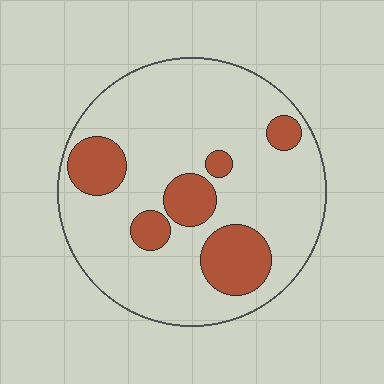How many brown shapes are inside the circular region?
6.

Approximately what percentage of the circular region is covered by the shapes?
Approximately 20%.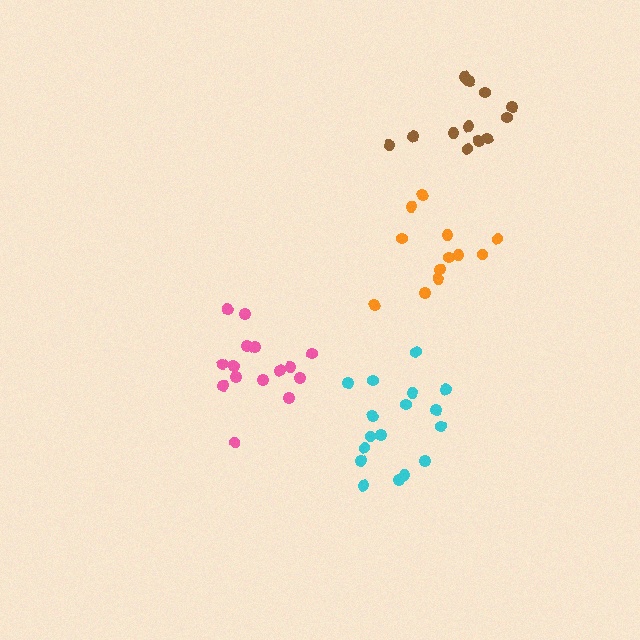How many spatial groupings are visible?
There are 4 spatial groupings.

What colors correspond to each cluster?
The clusters are colored: orange, cyan, brown, pink.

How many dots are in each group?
Group 1: 12 dots, Group 2: 17 dots, Group 3: 12 dots, Group 4: 15 dots (56 total).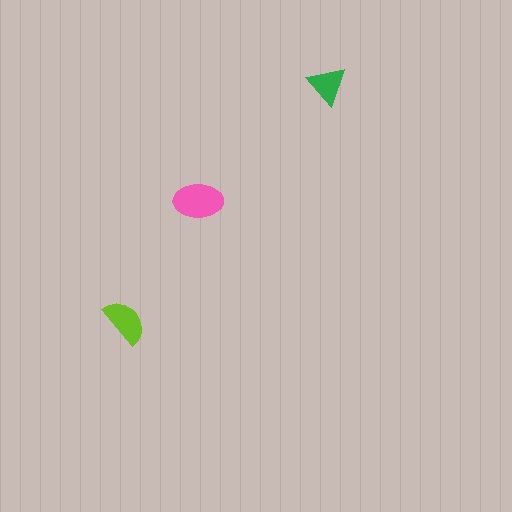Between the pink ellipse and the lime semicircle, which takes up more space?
The pink ellipse.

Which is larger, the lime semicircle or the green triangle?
The lime semicircle.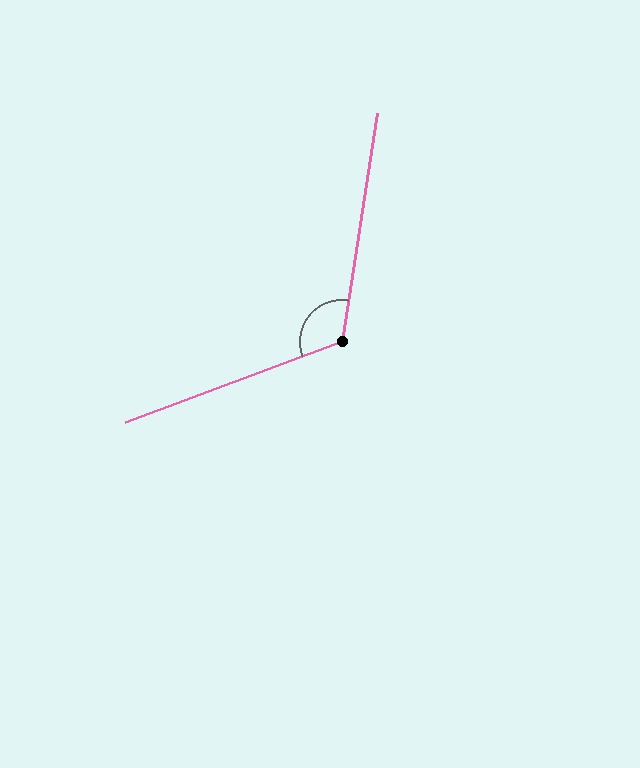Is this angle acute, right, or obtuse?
It is obtuse.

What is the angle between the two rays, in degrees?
Approximately 119 degrees.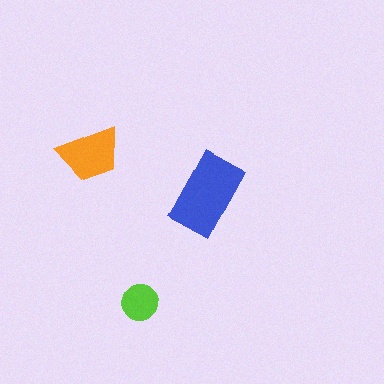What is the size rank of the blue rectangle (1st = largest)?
1st.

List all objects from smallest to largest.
The lime circle, the orange trapezoid, the blue rectangle.